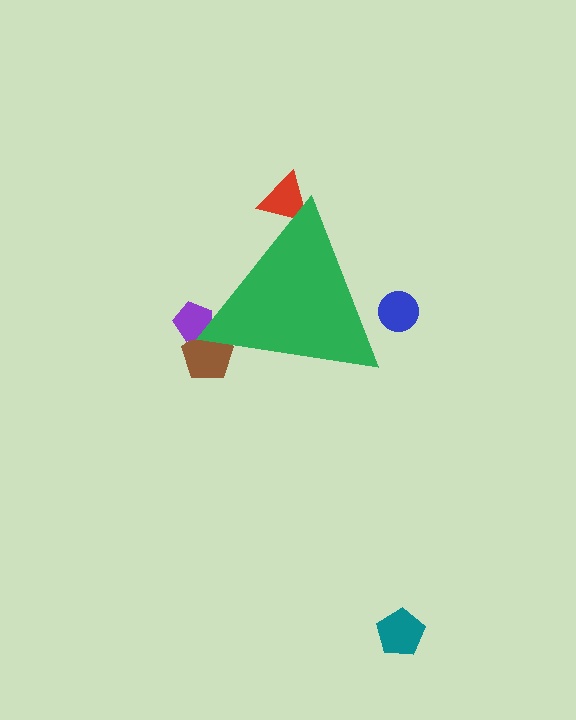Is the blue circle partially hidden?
Yes, the blue circle is partially hidden behind the green triangle.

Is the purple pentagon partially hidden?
Yes, the purple pentagon is partially hidden behind the green triangle.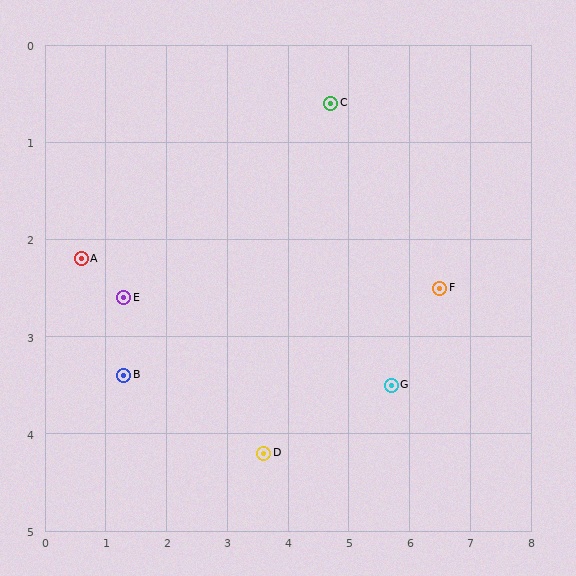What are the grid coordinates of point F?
Point F is at approximately (6.5, 2.5).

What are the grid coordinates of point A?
Point A is at approximately (0.6, 2.2).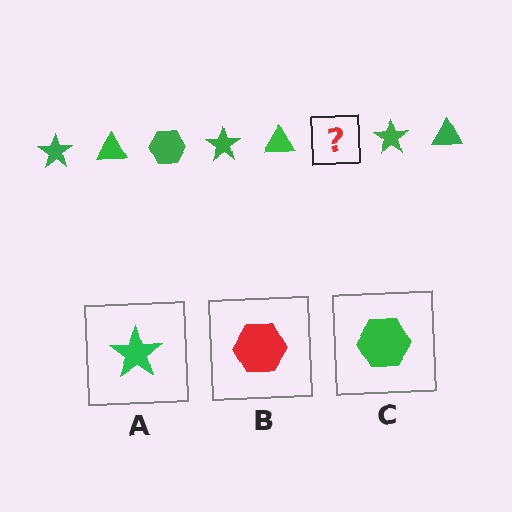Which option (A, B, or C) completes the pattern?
C.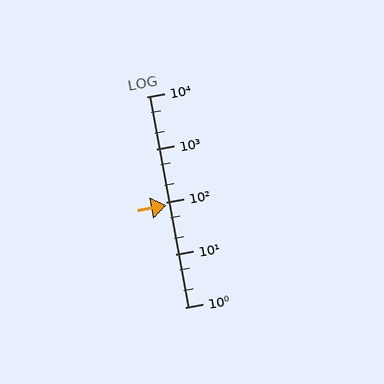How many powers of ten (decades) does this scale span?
The scale spans 4 decades, from 1 to 10000.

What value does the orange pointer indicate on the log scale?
The pointer indicates approximately 87.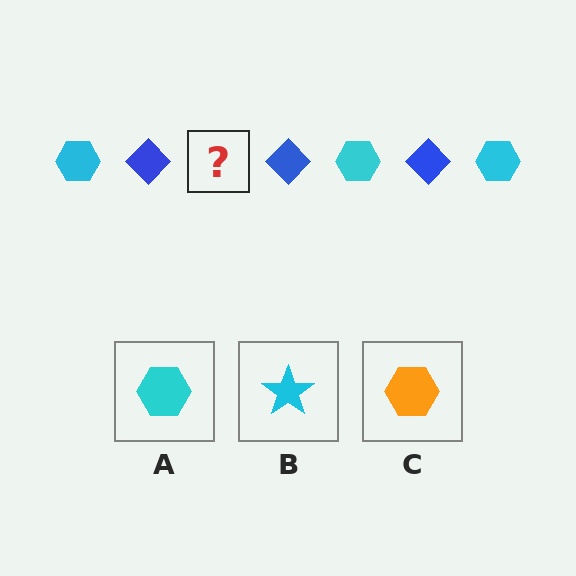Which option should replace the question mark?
Option A.